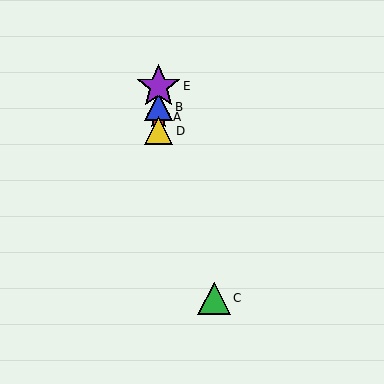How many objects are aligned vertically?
4 objects (A, B, D, E) are aligned vertically.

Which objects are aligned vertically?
Objects A, B, D, E are aligned vertically.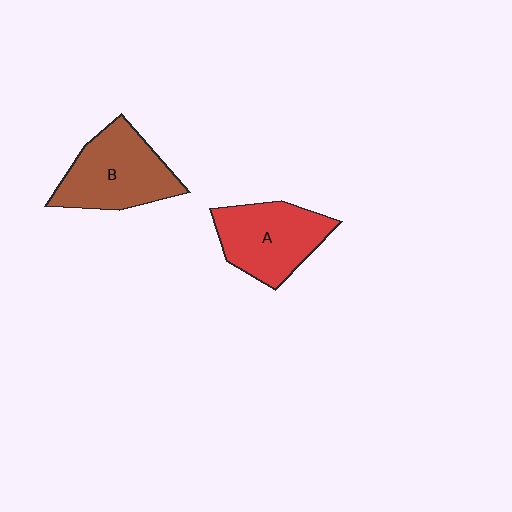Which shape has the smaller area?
Shape A (red).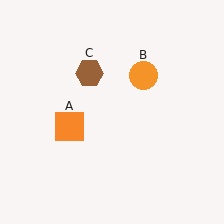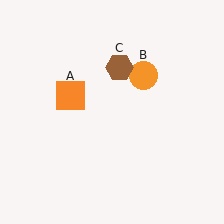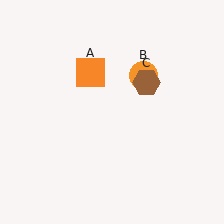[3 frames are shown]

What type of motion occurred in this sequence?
The orange square (object A), brown hexagon (object C) rotated clockwise around the center of the scene.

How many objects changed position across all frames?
2 objects changed position: orange square (object A), brown hexagon (object C).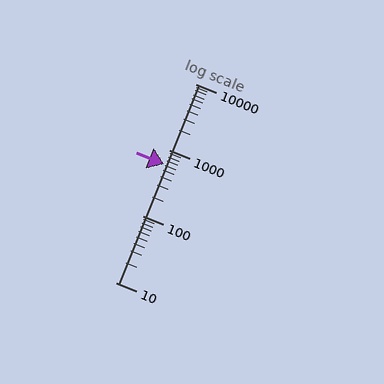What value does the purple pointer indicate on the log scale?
The pointer indicates approximately 620.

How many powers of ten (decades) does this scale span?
The scale spans 3 decades, from 10 to 10000.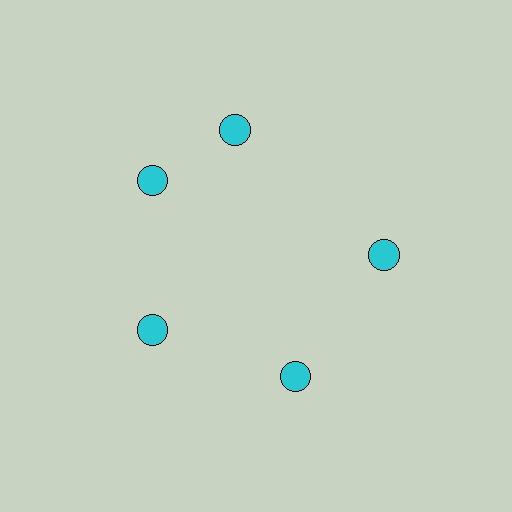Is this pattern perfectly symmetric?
No. The 5 cyan circles are arranged in a ring, but one element near the 1 o'clock position is rotated out of alignment along the ring, breaking the 5-fold rotational symmetry.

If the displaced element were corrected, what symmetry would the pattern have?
It would have 5-fold rotational symmetry — the pattern would map onto itself every 72 degrees.